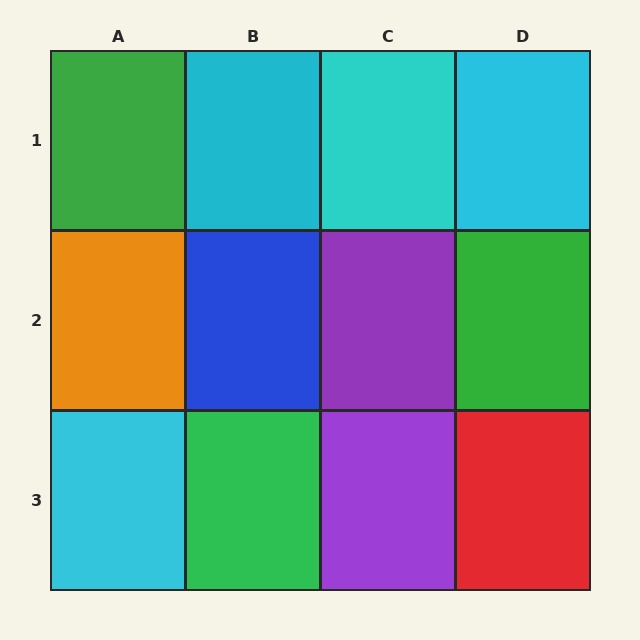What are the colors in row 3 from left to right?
Cyan, green, purple, red.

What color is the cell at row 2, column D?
Green.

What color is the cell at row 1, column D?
Cyan.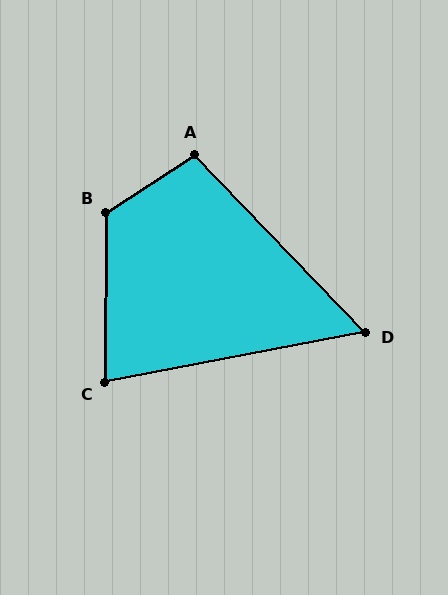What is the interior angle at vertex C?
Approximately 79 degrees (acute).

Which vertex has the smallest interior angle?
D, at approximately 57 degrees.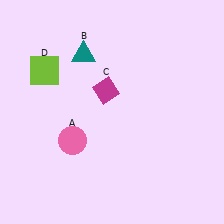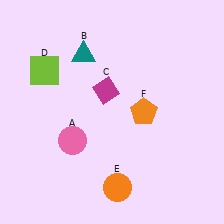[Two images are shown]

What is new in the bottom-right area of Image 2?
An orange circle (E) was added in the bottom-right area of Image 2.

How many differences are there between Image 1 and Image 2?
There are 2 differences between the two images.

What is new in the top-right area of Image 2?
An orange pentagon (F) was added in the top-right area of Image 2.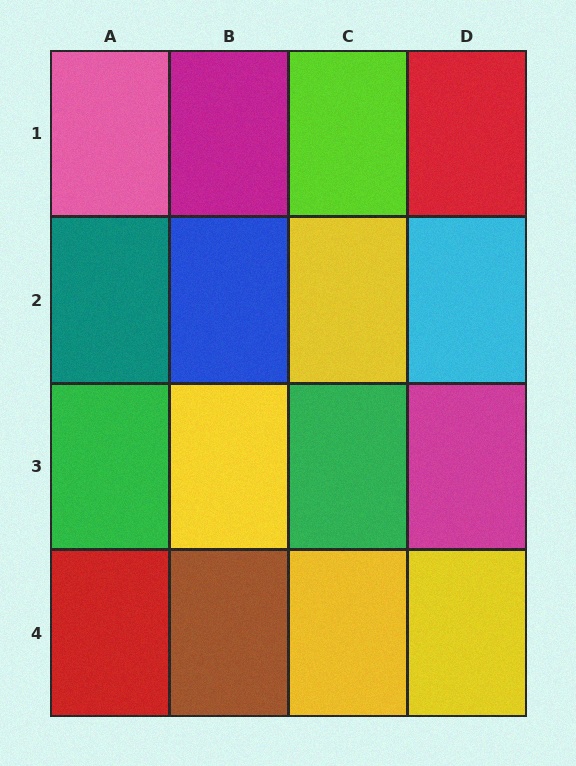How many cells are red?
2 cells are red.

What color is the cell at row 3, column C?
Green.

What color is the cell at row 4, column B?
Brown.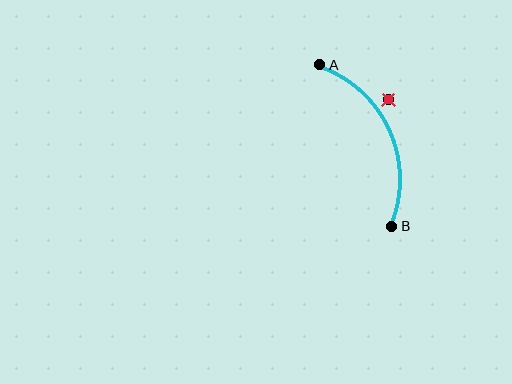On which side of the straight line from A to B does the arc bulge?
The arc bulges to the right of the straight line connecting A and B.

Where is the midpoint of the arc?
The arc midpoint is the point on the curve farthest from the straight line joining A and B. It sits to the right of that line.